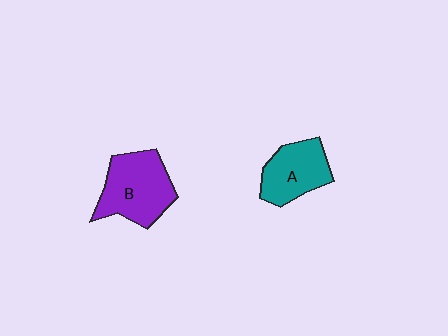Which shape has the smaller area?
Shape A (teal).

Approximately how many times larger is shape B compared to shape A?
Approximately 1.3 times.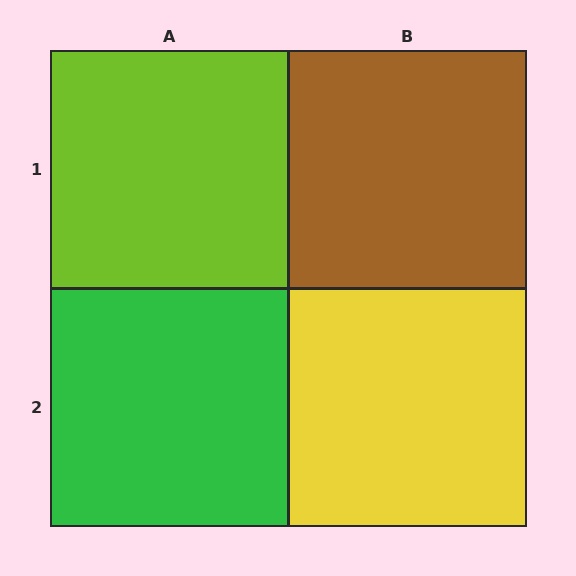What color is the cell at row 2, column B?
Yellow.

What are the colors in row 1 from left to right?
Lime, brown.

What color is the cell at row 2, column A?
Green.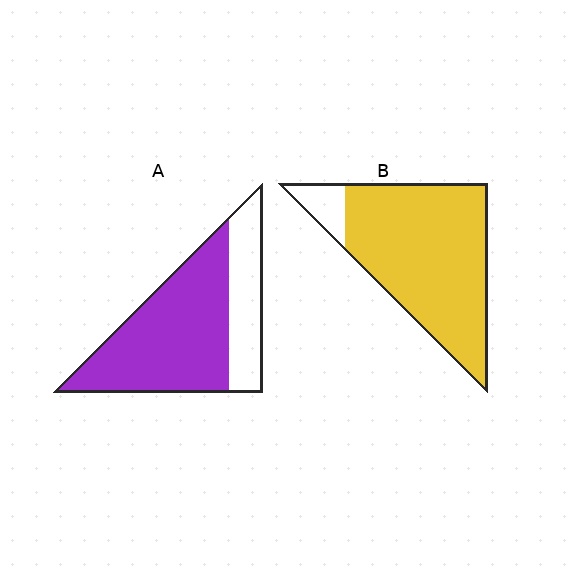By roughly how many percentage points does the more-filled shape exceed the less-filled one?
By roughly 20 percentage points (B over A).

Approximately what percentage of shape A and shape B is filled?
A is approximately 70% and B is approximately 90%.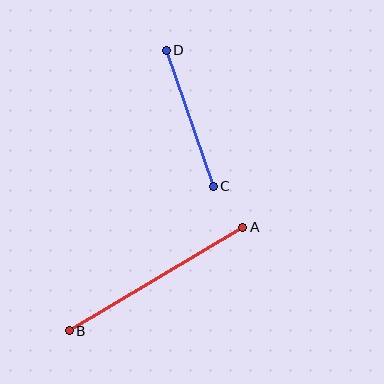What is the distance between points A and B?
The distance is approximately 202 pixels.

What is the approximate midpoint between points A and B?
The midpoint is at approximately (156, 279) pixels.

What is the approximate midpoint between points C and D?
The midpoint is at approximately (190, 118) pixels.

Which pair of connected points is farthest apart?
Points A and B are farthest apart.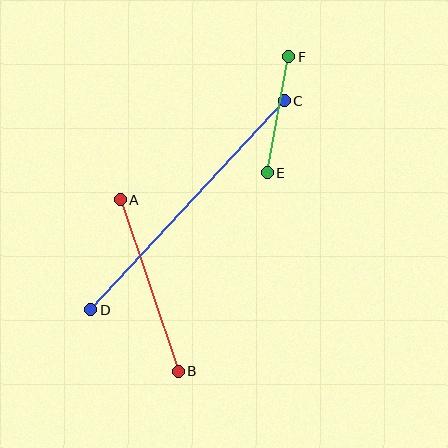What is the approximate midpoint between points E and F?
The midpoint is at approximately (278, 115) pixels.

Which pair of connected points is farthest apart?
Points C and D are farthest apart.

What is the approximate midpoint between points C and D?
The midpoint is at approximately (188, 205) pixels.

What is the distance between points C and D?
The distance is approximately 285 pixels.